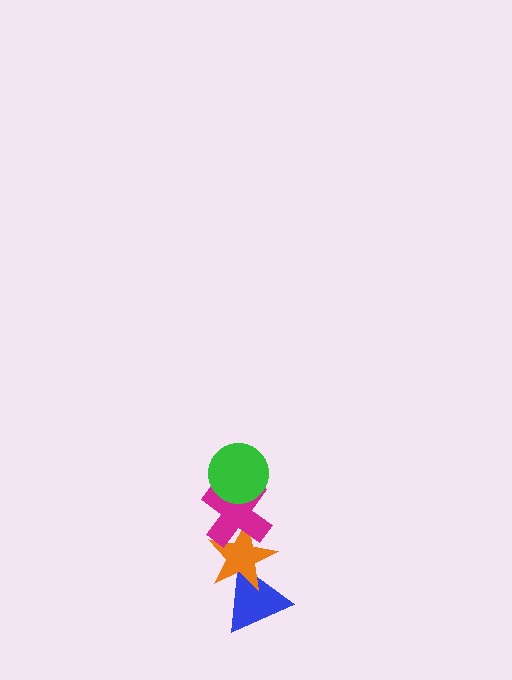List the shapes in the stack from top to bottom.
From top to bottom: the green circle, the magenta cross, the orange star, the blue triangle.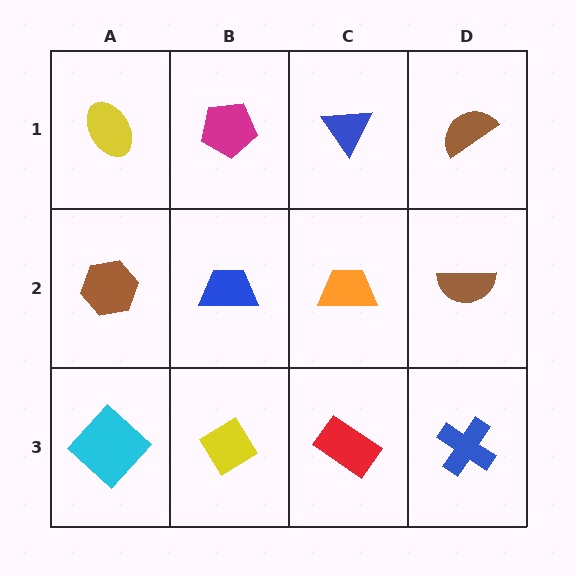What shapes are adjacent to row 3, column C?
An orange trapezoid (row 2, column C), a yellow diamond (row 3, column B), a blue cross (row 3, column D).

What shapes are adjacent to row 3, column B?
A blue trapezoid (row 2, column B), a cyan diamond (row 3, column A), a red rectangle (row 3, column C).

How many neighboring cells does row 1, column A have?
2.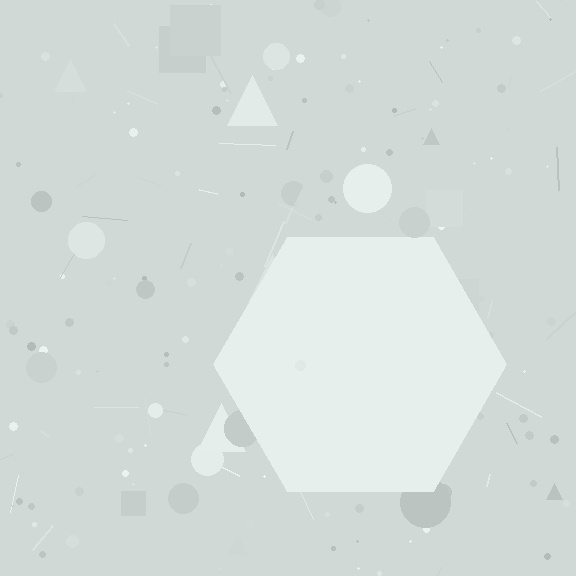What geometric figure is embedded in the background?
A hexagon is embedded in the background.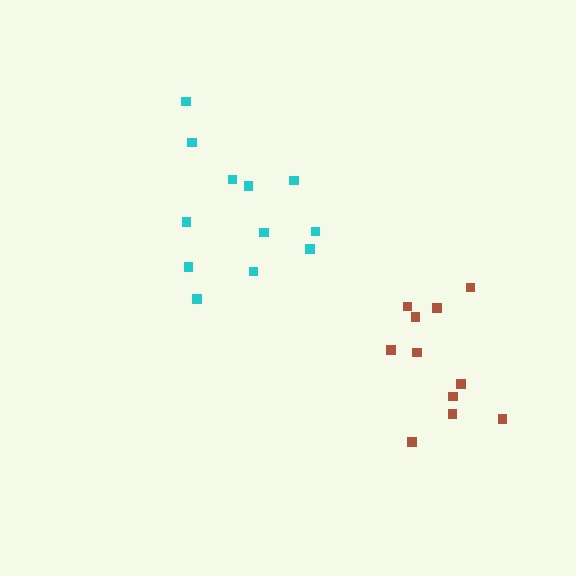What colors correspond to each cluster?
The clusters are colored: cyan, brown.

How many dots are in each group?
Group 1: 12 dots, Group 2: 11 dots (23 total).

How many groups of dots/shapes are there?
There are 2 groups.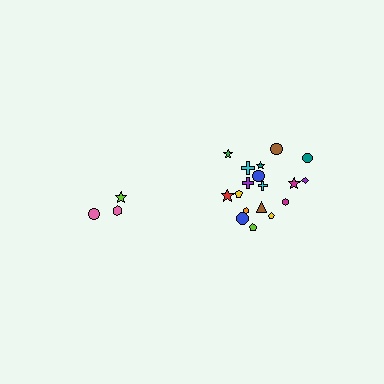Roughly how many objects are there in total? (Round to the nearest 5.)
Roughly 20 objects in total.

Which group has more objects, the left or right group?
The right group.